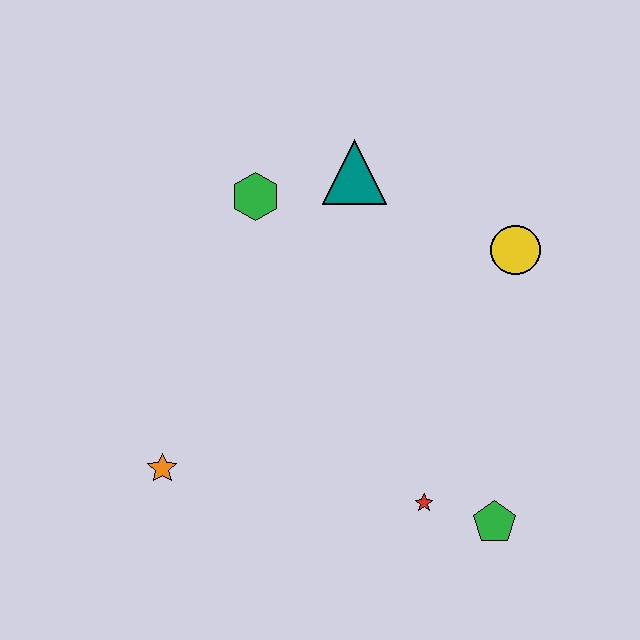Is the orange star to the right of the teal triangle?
No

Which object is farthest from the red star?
The green hexagon is farthest from the red star.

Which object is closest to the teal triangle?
The green hexagon is closest to the teal triangle.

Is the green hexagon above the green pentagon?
Yes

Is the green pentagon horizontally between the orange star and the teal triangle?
No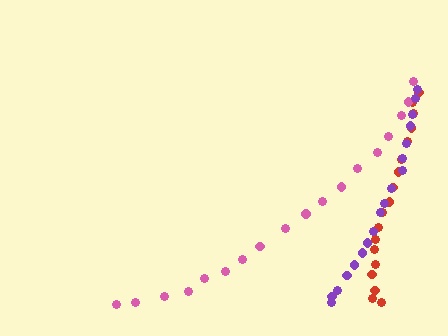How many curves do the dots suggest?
There are 3 distinct paths.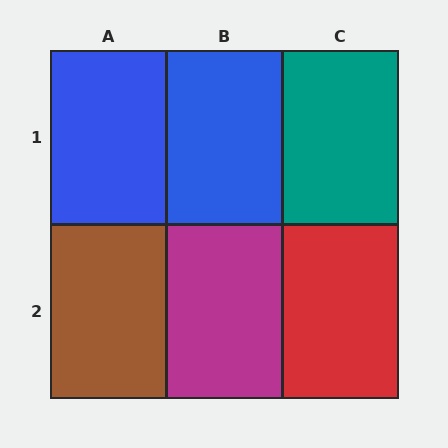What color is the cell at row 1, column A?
Blue.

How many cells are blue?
2 cells are blue.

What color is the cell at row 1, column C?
Teal.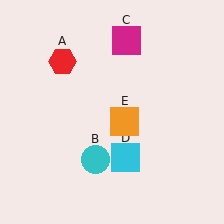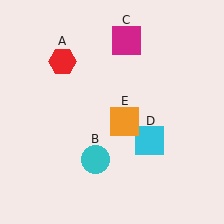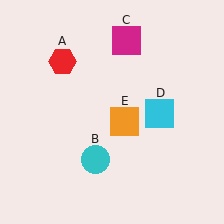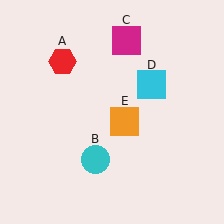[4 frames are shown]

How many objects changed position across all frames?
1 object changed position: cyan square (object D).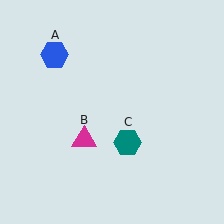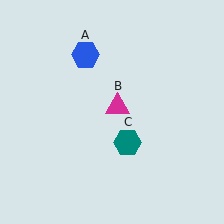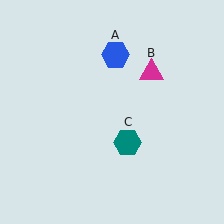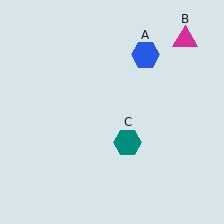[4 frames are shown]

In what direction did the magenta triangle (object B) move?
The magenta triangle (object B) moved up and to the right.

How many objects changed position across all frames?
2 objects changed position: blue hexagon (object A), magenta triangle (object B).